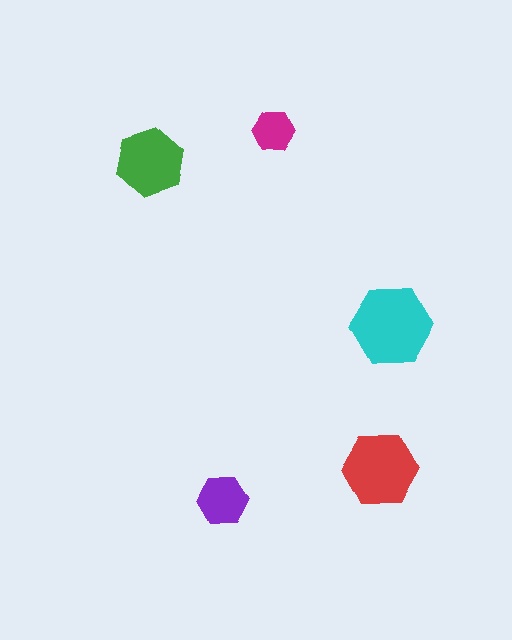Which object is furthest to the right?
The cyan hexagon is rightmost.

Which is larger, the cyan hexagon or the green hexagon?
The cyan one.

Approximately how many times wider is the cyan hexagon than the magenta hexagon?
About 2 times wider.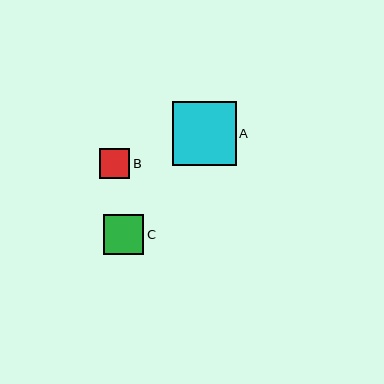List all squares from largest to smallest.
From largest to smallest: A, C, B.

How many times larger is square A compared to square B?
Square A is approximately 2.1 times the size of square B.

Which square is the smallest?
Square B is the smallest with a size of approximately 31 pixels.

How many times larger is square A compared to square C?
Square A is approximately 1.6 times the size of square C.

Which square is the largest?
Square A is the largest with a size of approximately 64 pixels.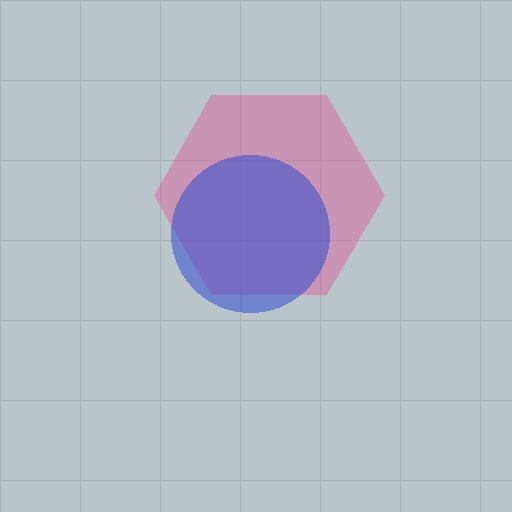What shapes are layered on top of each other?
The layered shapes are: a pink hexagon, a blue circle.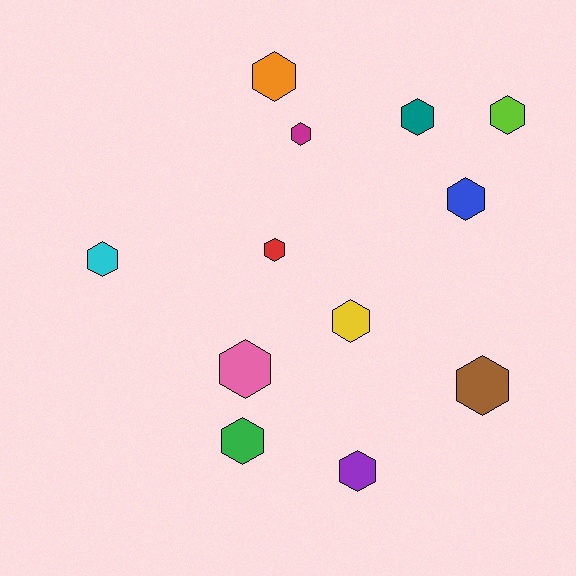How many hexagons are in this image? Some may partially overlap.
There are 12 hexagons.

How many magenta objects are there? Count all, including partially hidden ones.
There is 1 magenta object.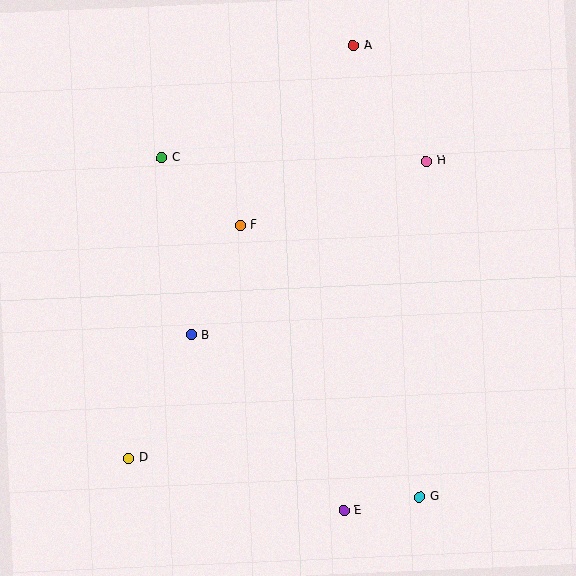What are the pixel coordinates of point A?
Point A is at (353, 46).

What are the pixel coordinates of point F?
Point F is at (241, 225).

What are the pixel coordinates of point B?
Point B is at (191, 335).